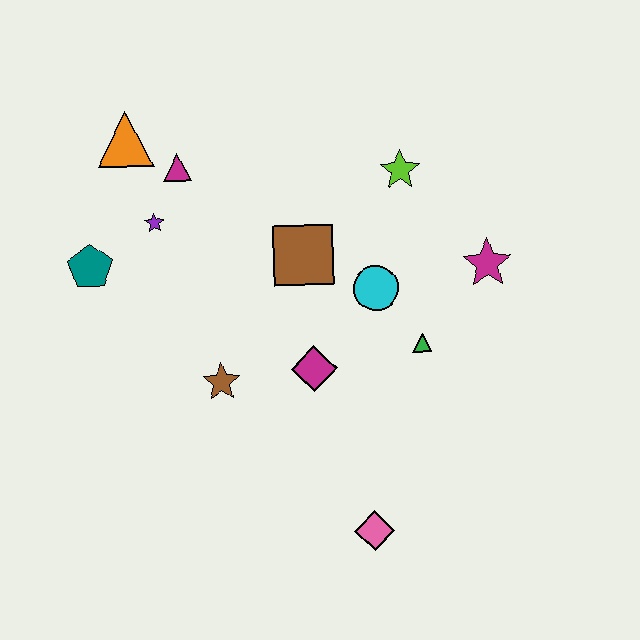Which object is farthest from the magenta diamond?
The orange triangle is farthest from the magenta diamond.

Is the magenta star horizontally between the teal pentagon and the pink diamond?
No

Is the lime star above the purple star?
Yes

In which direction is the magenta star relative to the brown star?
The magenta star is to the right of the brown star.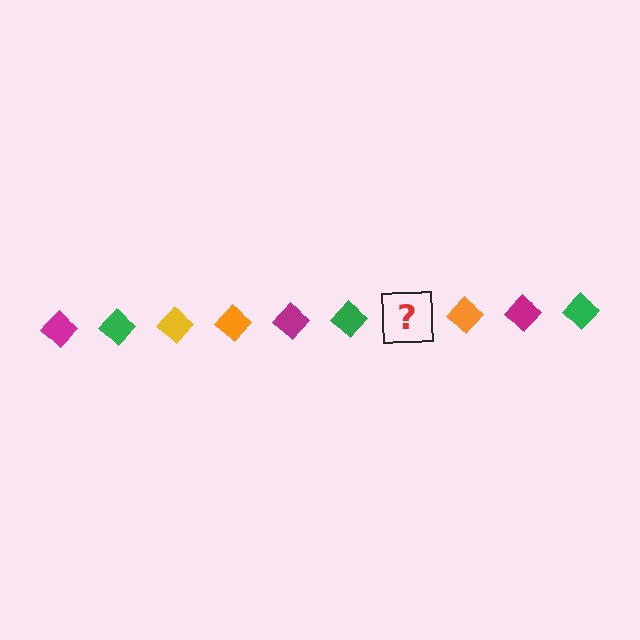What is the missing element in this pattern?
The missing element is a yellow diamond.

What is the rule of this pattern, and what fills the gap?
The rule is that the pattern cycles through magenta, green, yellow, orange diamonds. The gap should be filled with a yellow diamond.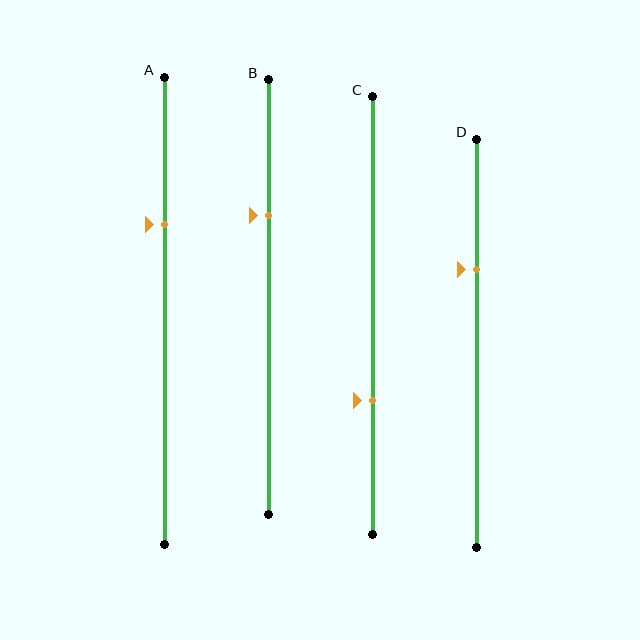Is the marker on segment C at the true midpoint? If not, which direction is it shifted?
No, the marker on segment C is shifted downward by about 19% of the segment length.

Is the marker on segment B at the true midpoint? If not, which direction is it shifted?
No, the marker on segment B is shifted upward by about 19% of the segment length.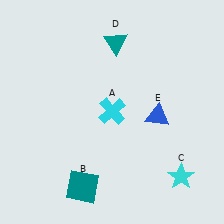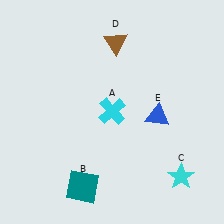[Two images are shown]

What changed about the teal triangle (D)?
In Image 1, D is teal. In Image 2, it changed to brown.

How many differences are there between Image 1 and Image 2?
There is 1 difference between the two images.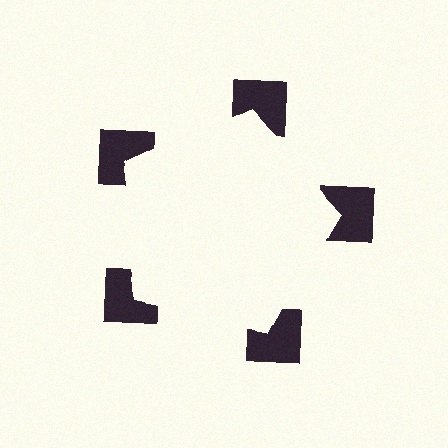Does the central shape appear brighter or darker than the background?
It typically appears slightly brighter than the background, even though no actual brightness change is drawn.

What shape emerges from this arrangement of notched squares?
An illusory pentagon — its edges are inferred from the aligned wedge cuts in the notched squares, not physically drawn.